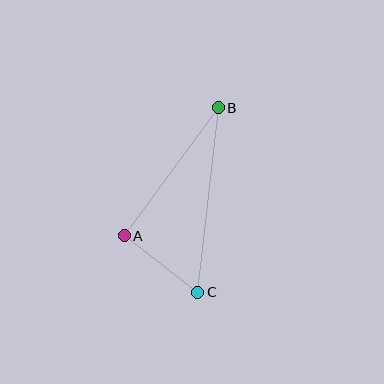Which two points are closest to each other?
Points A and C are closest to each other.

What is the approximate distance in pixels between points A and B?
The distance between A and B is approximately 159 pixels.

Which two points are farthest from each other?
Points B and C are farthest from each other.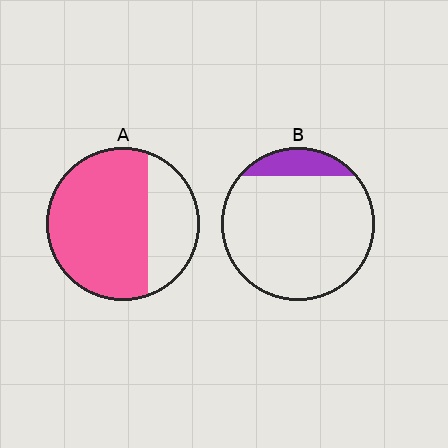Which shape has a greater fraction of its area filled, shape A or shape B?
Shape A.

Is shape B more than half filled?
No.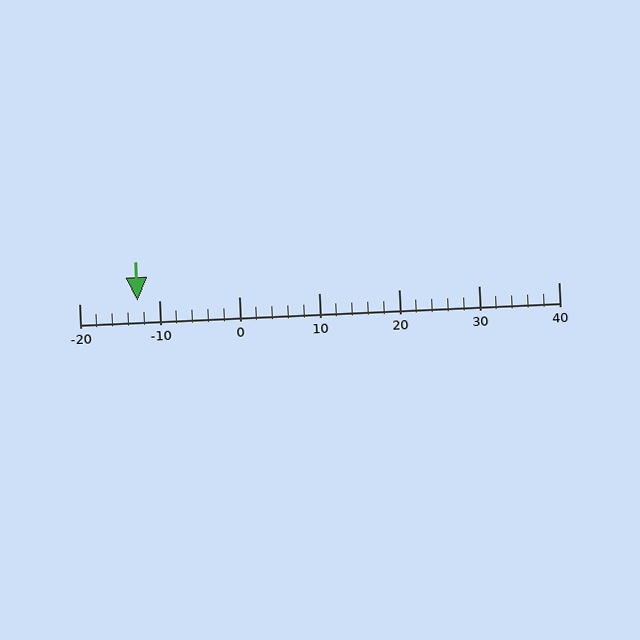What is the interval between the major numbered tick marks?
The major tick marks are spaced 10 units apart.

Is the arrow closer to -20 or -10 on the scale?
The arrow is closer to -10.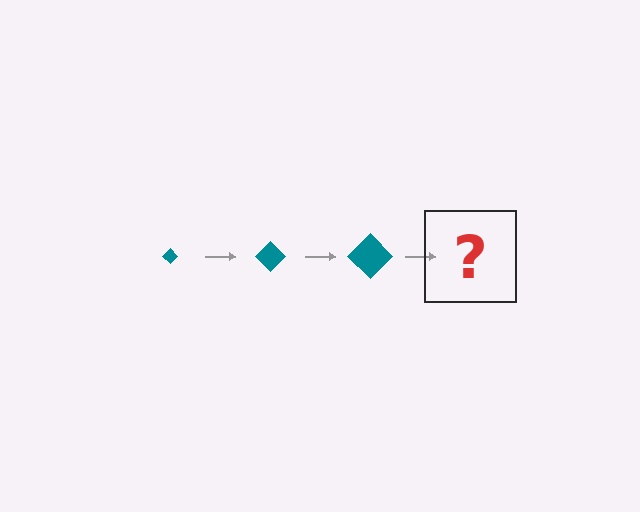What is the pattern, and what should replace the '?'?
The pattern is that the diamond gets progressively larger each step. The '?' should be a teal diamond, larger than the previous one.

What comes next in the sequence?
The next element should be a teal diamond, larger than the previous one.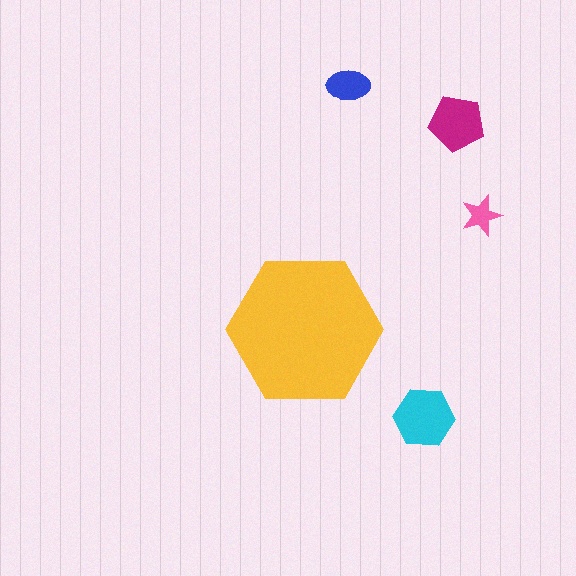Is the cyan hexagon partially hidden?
No, the cyan hexagon is fully visible.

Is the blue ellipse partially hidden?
No, the blue ellipse is fully visible.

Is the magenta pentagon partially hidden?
No, the magenta pentagon is fully visible.